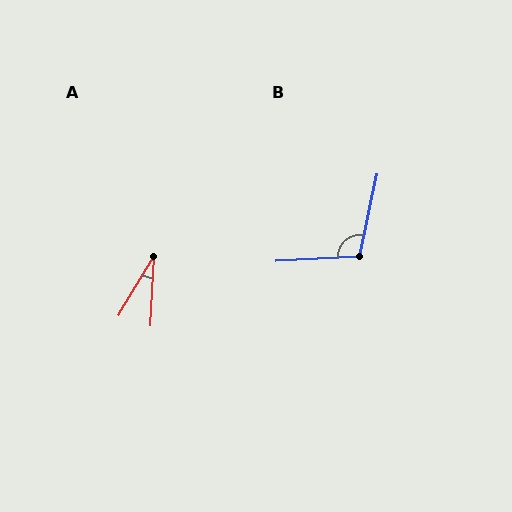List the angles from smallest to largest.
A (27°), B (105°).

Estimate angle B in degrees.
Approximately 105 degrees.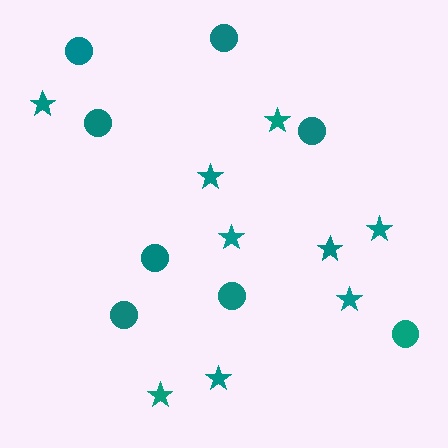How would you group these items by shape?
There are 2 groups: one group of stars (9) and one group of circles (8).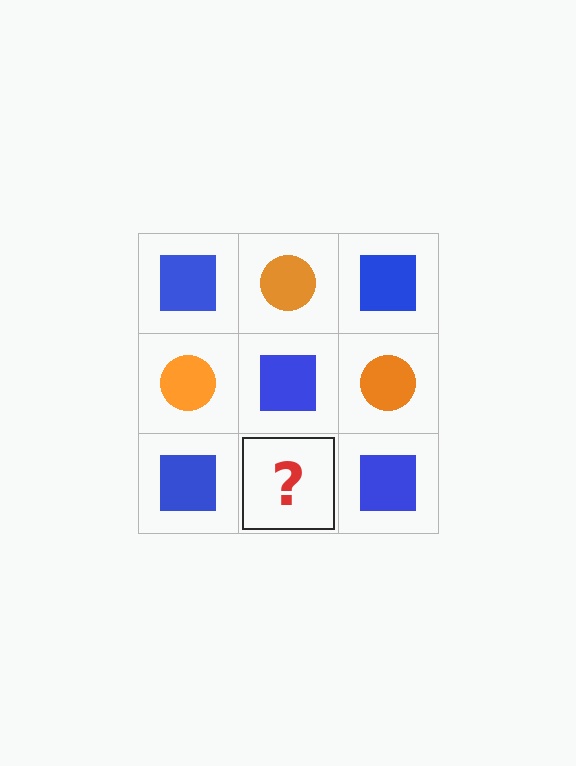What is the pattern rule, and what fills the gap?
The rule is that it alternates blue square and orange circle in a checkerboard pattern. The gap should be filled with an orange circle.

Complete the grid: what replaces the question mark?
The question mark should be replaced with an orange circle.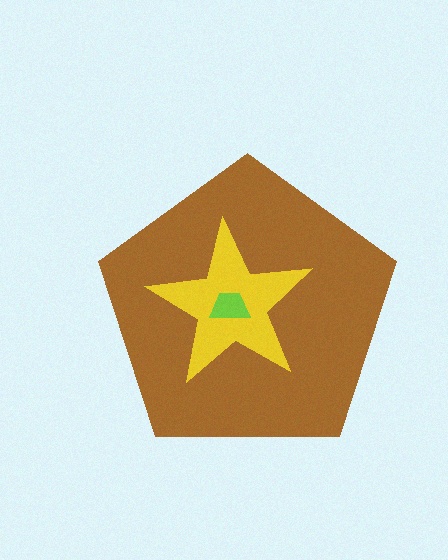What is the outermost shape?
The brown pentagon.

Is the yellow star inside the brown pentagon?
Yes.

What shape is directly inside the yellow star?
The lime trapezoid.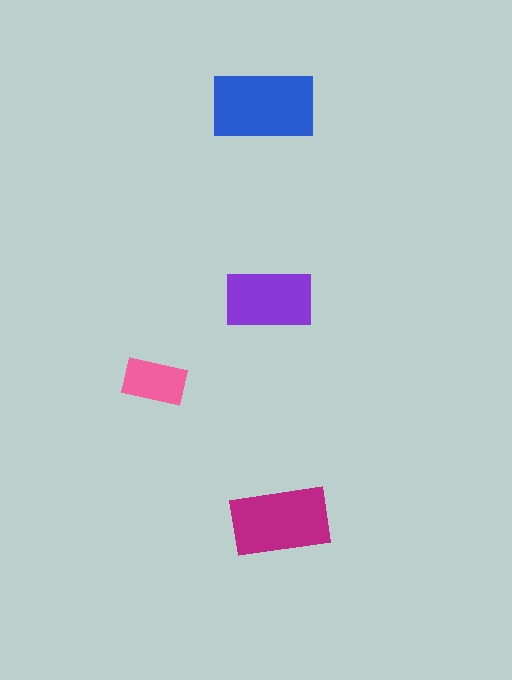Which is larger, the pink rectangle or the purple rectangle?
The purple one.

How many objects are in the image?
There are 4 objects in the image.